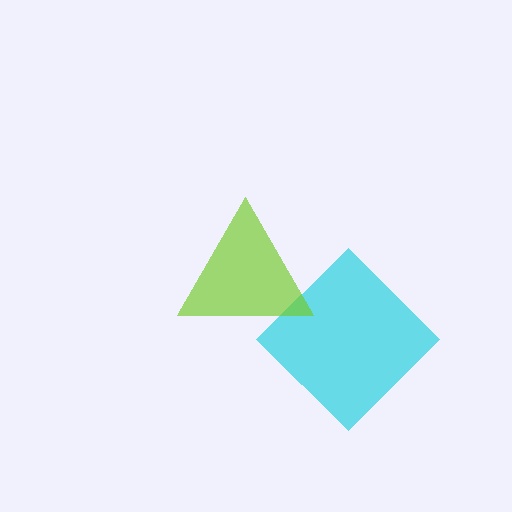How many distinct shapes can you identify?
There are 2 distinct shapes: a cyan diamond, a lime triangle.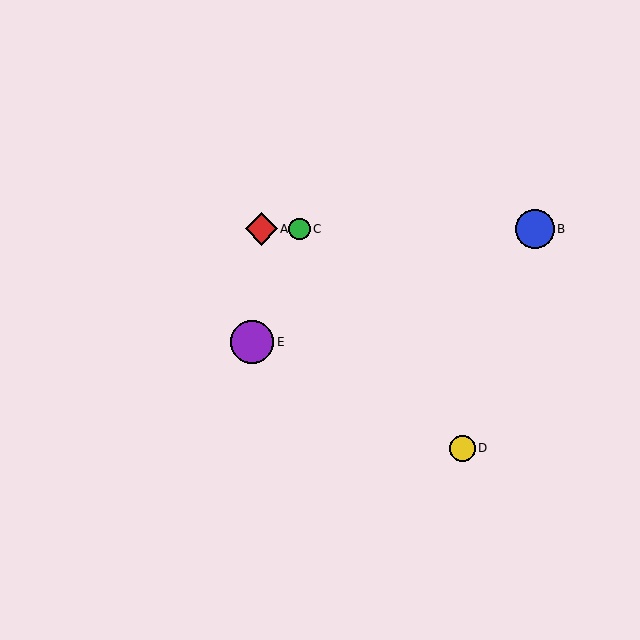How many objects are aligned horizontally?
3 objects (A, B, C) are aligned horizontally.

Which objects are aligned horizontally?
Objects A, B, C are aligned horizontally.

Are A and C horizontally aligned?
Yes, both are at y≈229.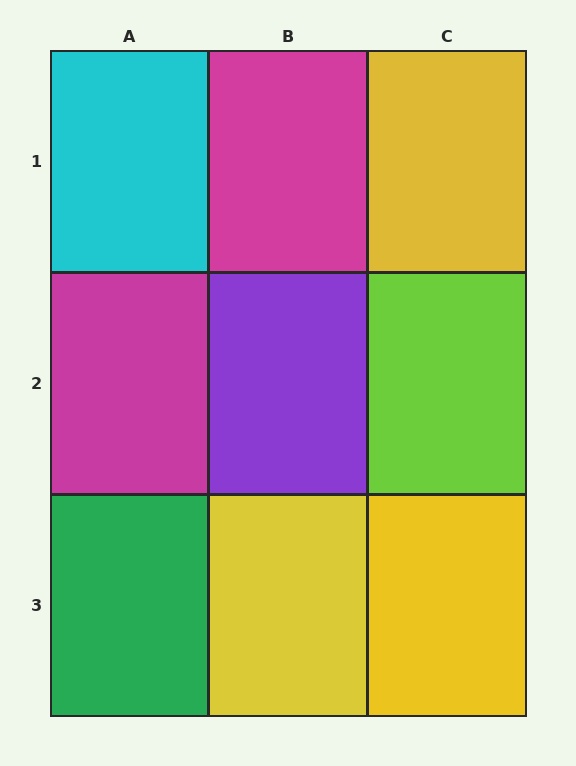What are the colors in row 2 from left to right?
Magenta, purple, lime.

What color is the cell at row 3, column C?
Yellow.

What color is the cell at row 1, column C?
Yellow.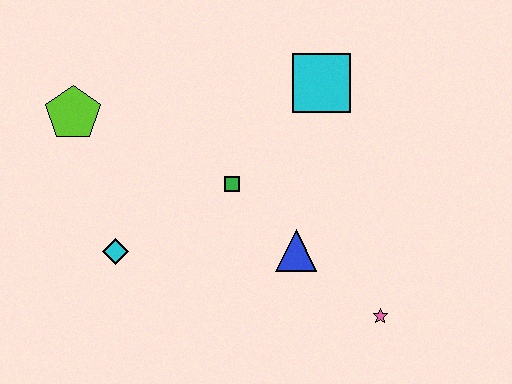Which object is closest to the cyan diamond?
The green square is closest to the cyan diamond.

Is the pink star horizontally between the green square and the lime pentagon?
No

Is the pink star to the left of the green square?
No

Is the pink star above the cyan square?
No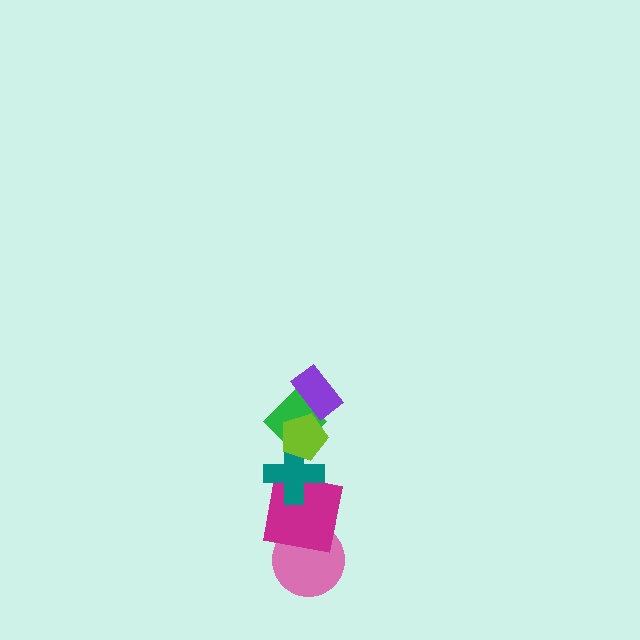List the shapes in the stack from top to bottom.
From top to bottom: the purple rectangle, the lime pentagon, the green diamond, the teal cross, the magenta square, the pink circle.